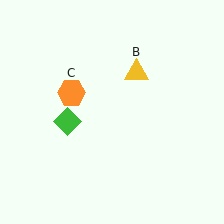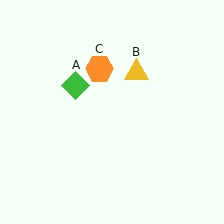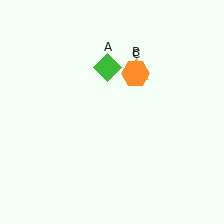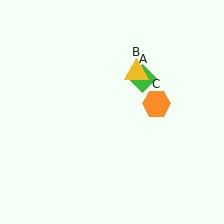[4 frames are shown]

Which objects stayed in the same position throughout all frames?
Yellow triangle (object B) remained stationary.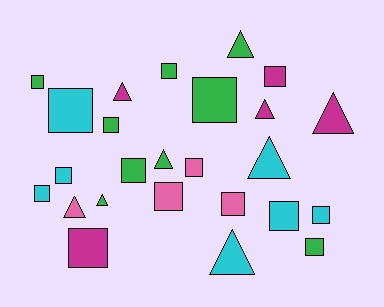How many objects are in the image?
There are 25 objects.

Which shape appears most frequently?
Square, with 16 objects.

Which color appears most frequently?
Green, with 9 objects.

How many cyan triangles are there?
There are 2 cyan triangles.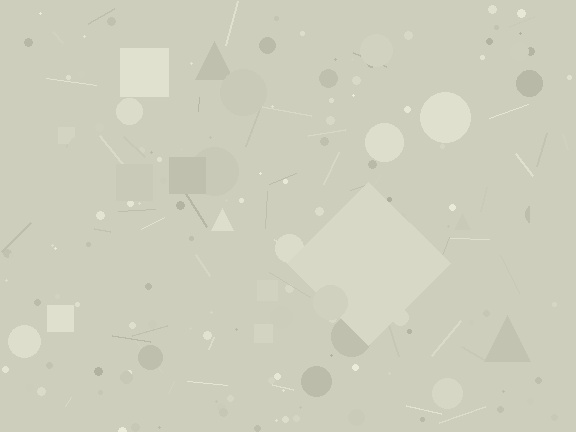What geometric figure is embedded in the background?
A diamond is embedded in the background.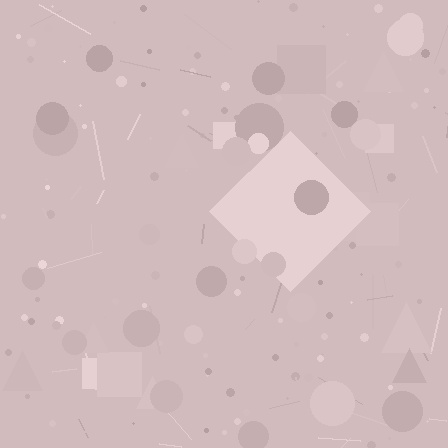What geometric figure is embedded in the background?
A diamond is embedded in the background.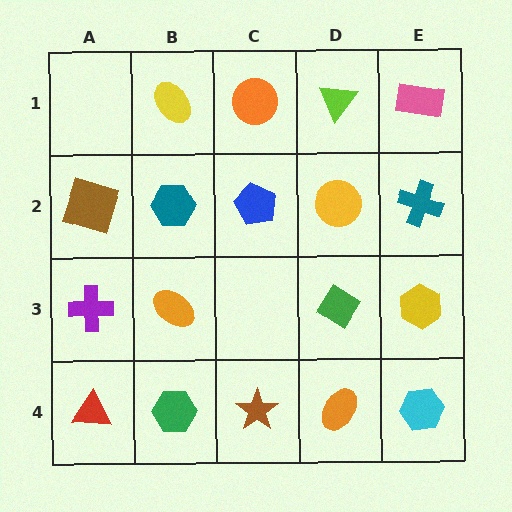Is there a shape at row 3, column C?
No, that cell is empty.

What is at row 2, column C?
A blue pentagon.